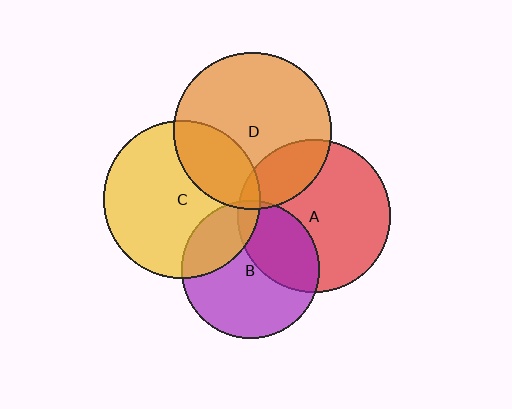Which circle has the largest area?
Circle C (yellow).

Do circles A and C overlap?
Yes.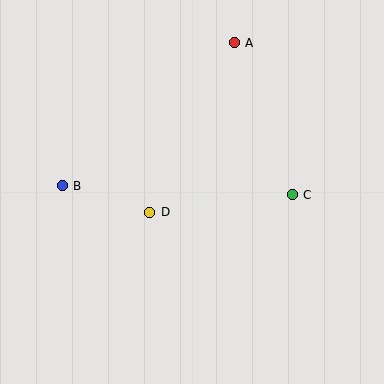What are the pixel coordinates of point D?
Point D is at (150, 212).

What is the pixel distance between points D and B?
The distance between D and B is 91 pixels.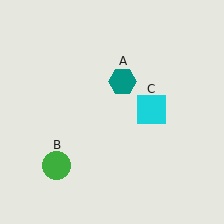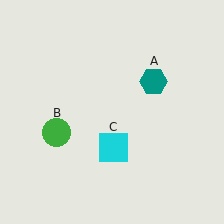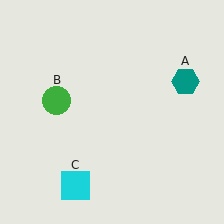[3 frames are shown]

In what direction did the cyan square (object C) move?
The cyan square (object C) moved down and to the left.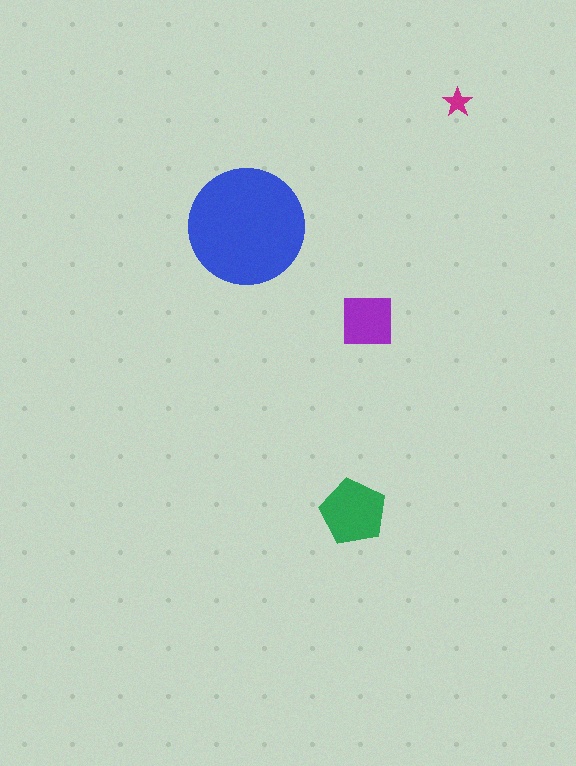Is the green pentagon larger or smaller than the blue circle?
Smaller.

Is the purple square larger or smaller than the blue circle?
Smaller.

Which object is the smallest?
The magenta star.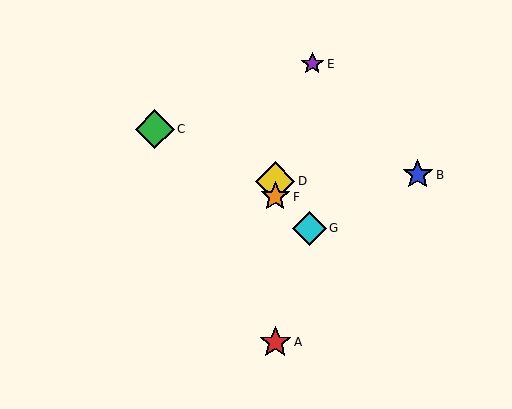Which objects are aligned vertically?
Objects A, D, F are aligned vertically.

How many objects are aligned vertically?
3 objects (A, D, F) are aligned vertically.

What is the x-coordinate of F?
Object F is at x≈275.